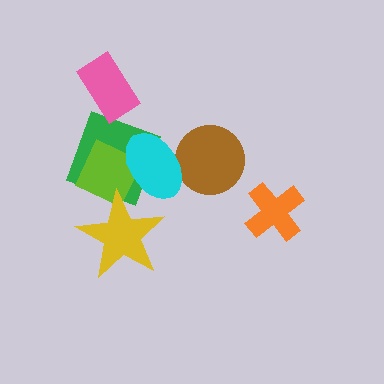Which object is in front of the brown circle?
The cyan ellipse is in front of the brown circle.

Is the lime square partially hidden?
Yes, it is partially covered by another shape.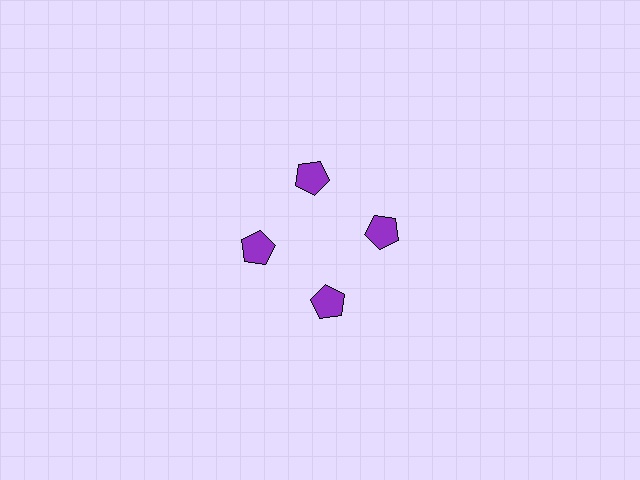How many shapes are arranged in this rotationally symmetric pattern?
There are 4 shapes, arranged in 4 groups of 1.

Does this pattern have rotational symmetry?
Yes, this pattern has 4-fold rotational symmetry. It looks the same after rotating 90 degrees around the center.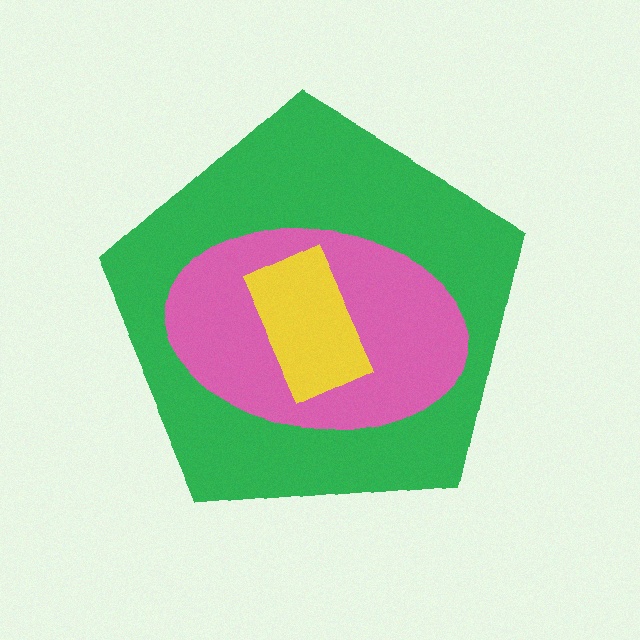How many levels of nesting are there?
3.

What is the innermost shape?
The yellow rectangle.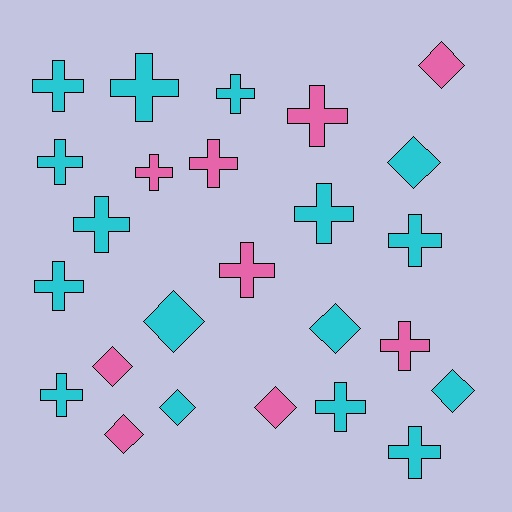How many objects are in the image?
There are 25 objects.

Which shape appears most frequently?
Cross, with 16 objects.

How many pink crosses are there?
There are 5 pink crosses.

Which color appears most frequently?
Cyan, with 16 objects.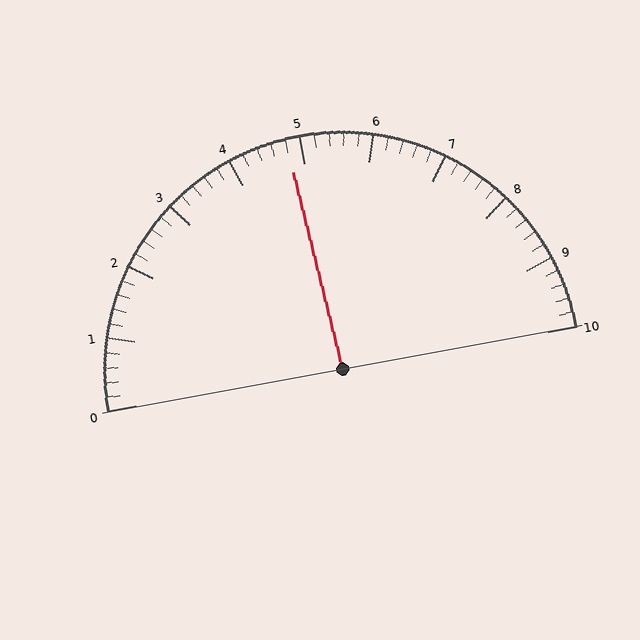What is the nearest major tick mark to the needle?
The nearest major tick mark is 5.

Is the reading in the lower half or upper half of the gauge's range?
The reading is in the lower half of the range (0 to 10).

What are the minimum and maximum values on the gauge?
The gauge ranges from 0 to 10.